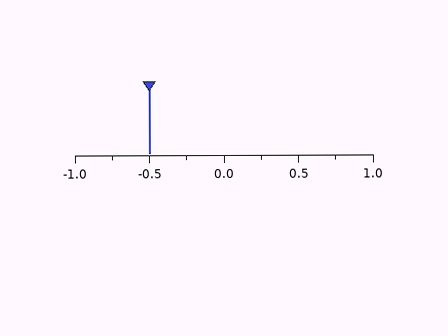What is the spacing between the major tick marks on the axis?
The major ticks are spaced 0.5 apart.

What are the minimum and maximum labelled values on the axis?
The axis runs from -1.0 to 1.0.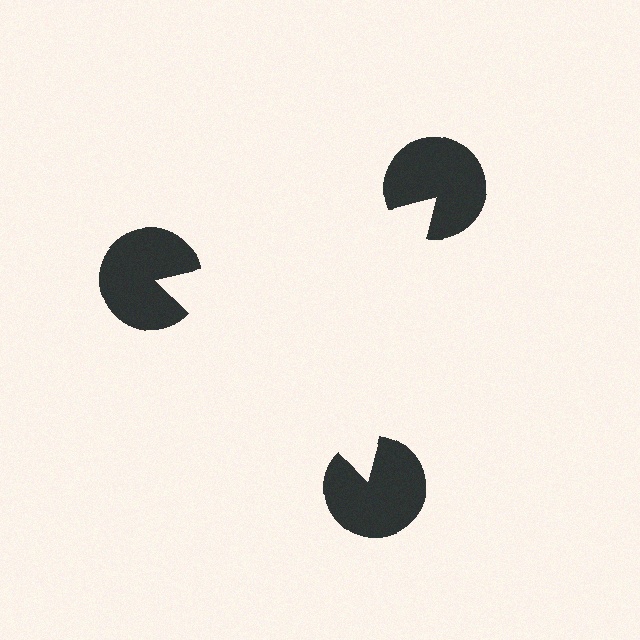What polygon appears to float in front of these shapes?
An illusory triangle — its edges are inferred from the aligned wedge cuts in the pac-man discs, not physically drawn.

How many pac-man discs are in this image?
There are 3 — one at each vertex of the illusory triangle.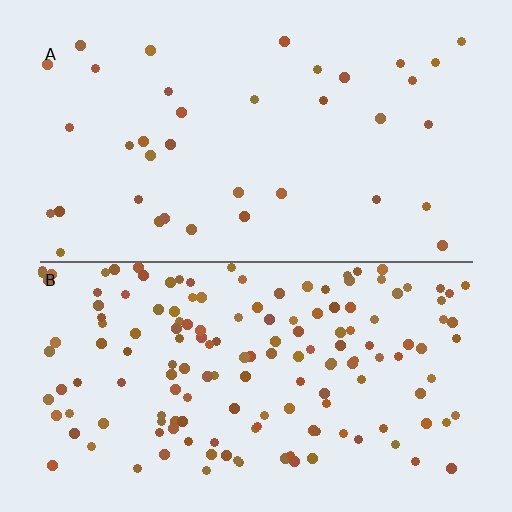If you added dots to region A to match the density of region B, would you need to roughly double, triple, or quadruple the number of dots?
Approximately quadruple.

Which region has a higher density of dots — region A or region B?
B (the bottom).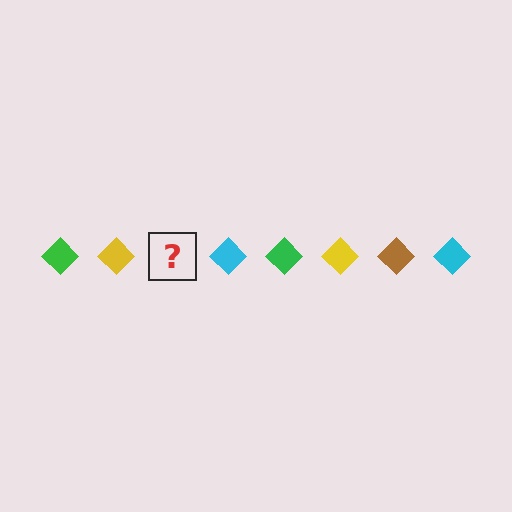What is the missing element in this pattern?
The missing element is a brown diamond.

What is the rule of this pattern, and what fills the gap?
The rule is that the pattern cycles through green, yellow, brown, cyan diamonds. The gap should be filled with a brown diamond.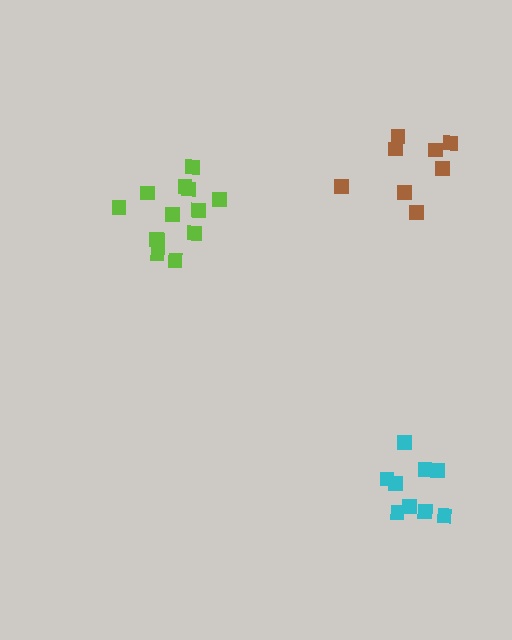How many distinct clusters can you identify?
There are 3 distinct clusters.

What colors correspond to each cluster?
The clusters are colored: brown, cyan, lime.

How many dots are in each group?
Group 1: 8 dots, Group 2: 9 dots, Group 3: 13 dots (30 total).